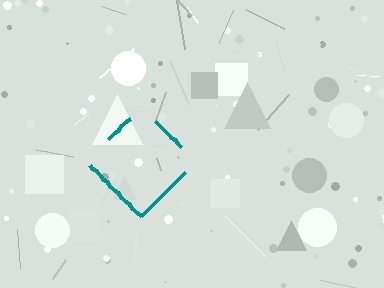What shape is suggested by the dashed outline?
The dashed outline suggests a diamond.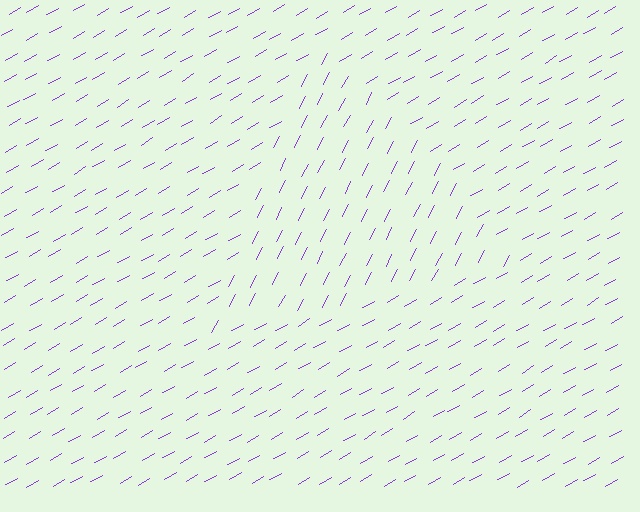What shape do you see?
I see a triangle.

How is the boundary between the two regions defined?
The boundary is defined purely by a change in line orientation (approximately 32 degrees difference). All lines are the same color and thickness.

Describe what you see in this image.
The image is filled with small purple line segments. A triangle region in the image has lines oriented differently from the surrounding lines, creating a visible texture boundary.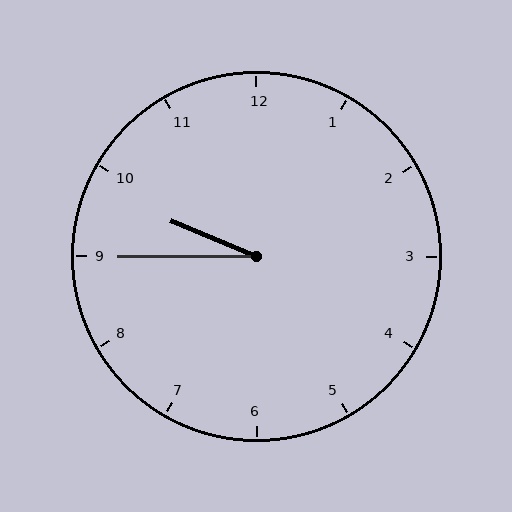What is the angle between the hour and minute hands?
Approximately 22 degrees.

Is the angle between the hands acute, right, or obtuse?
It is acute.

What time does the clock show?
9:45.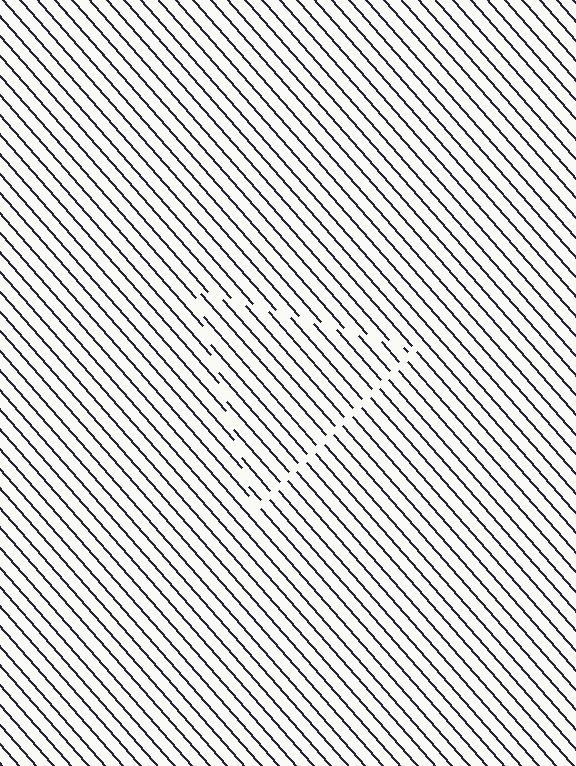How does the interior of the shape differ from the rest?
The interior of the shape contains the same grating, shifted by half a period — the contour is defined by the phase discontinuity where line-ends from the inner and outer gratings abut.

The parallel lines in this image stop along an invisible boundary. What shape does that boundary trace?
An illusory triangle. The interior of the shape contains the same grating, shifted by half a period — the contour is defined by the phase discontinuity where line-ends from the inner and outer gratings abut.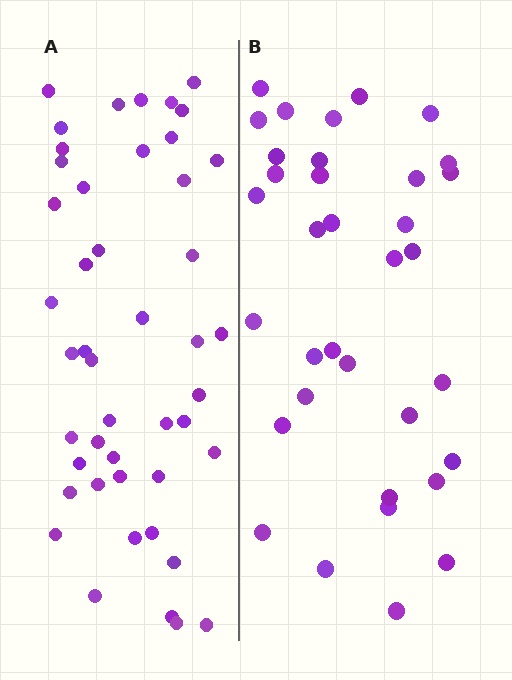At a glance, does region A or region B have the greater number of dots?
Region A (the left region) has more dots.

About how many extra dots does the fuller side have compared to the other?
Region A has roughly 12 or so more dots than region B.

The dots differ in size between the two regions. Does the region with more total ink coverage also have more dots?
No. Region B has more total ink coverage because its dots are larger, but region A actually contains more individual dots. Total area can be misleading — the number of items is what matters here.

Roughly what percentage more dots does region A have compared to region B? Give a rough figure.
About 30% more.